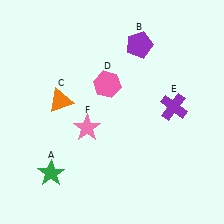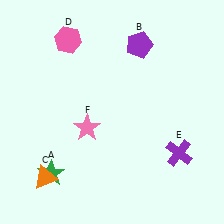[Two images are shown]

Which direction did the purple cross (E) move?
The purple cross (E) moved down.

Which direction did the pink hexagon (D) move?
The pink hexagon (D) moved up.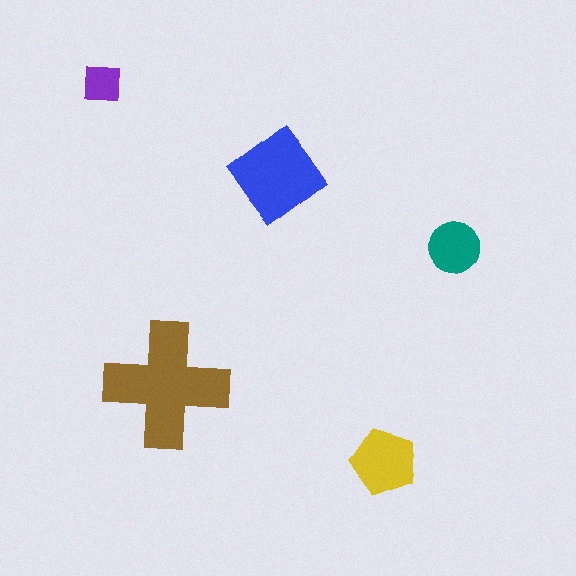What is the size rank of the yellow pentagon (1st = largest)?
3rd.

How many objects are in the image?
There are 5 objects in the image.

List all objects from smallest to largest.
The purple square, the teal circle, the yellow pentagon, the blue diamond, the brown cross.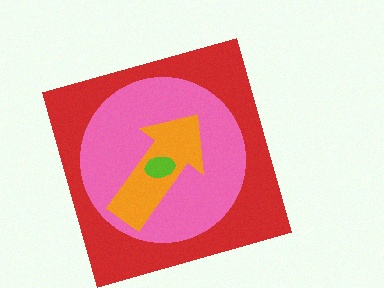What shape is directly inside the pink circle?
The orange arrow.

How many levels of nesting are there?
4.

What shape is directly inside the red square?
The pink circle.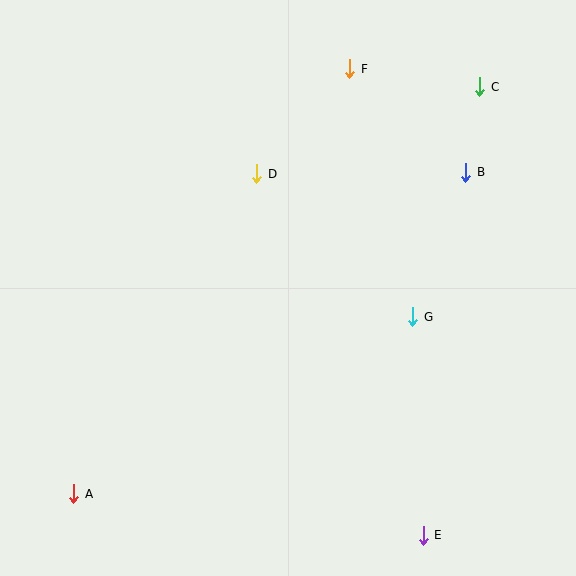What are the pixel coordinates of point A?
Point A is at (74, 494).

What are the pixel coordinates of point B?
Point B is at (466, 172).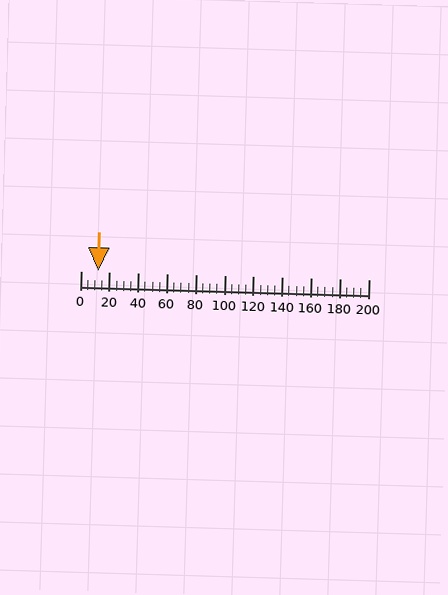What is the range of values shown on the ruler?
The ruler shows values from 0 to 200.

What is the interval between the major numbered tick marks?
The major tick marks are spaced 20 units apart.